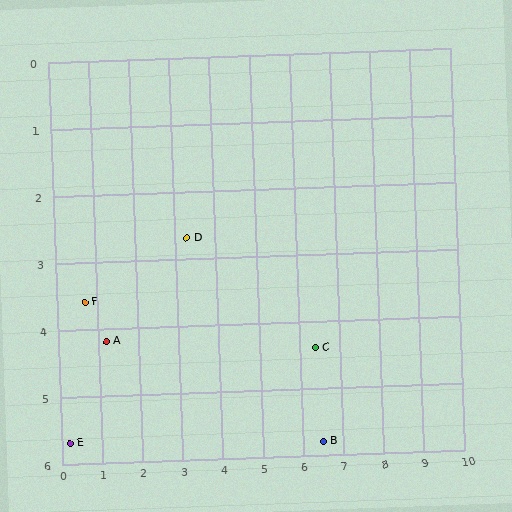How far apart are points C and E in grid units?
Points C and E are about 6.3 grid units apart.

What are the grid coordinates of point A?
Point A is at approximately (1.2, 4.2).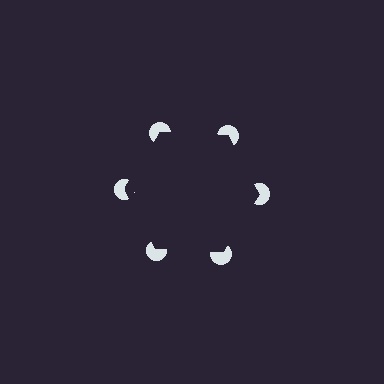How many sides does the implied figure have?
6 sides.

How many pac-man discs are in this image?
There are 6 — one at each vertex of the illusory hexagon.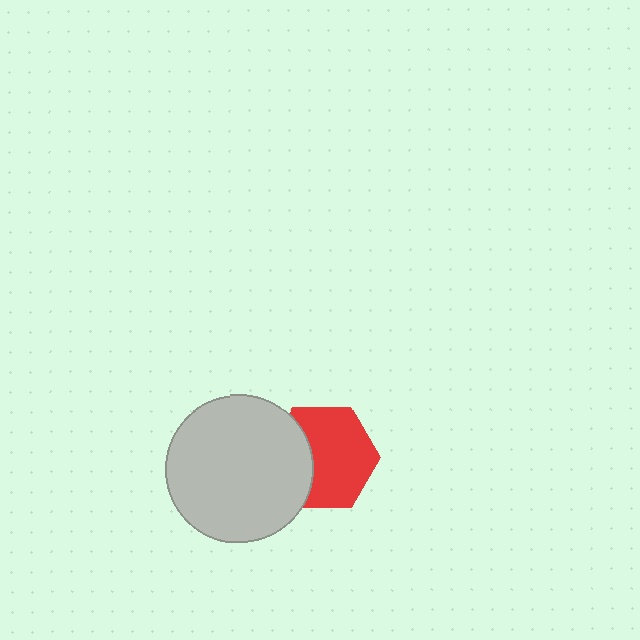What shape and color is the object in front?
The object in front is a light gray circle.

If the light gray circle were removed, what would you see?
You would see the complete red hexagon.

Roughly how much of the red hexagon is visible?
Most of it is visible (roughly 67%).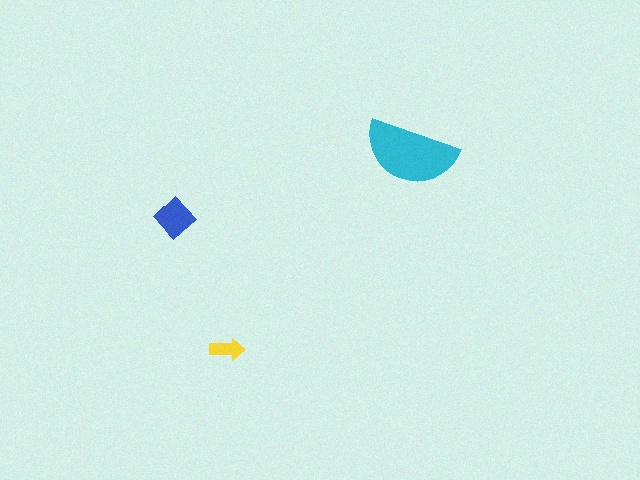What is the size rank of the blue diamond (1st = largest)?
2nd.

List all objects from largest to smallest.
The cyan semicircle, the blue diamond, the yellow arrow.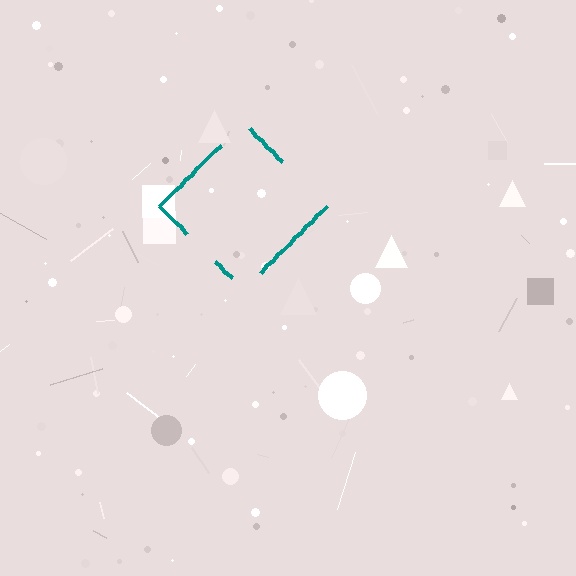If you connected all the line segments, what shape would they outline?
They would outline a diamond.